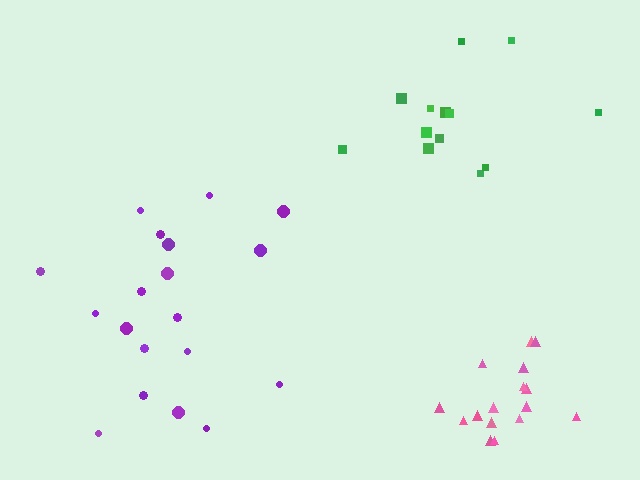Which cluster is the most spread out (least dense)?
Purple.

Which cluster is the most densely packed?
Pink.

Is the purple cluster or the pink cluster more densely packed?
Pink.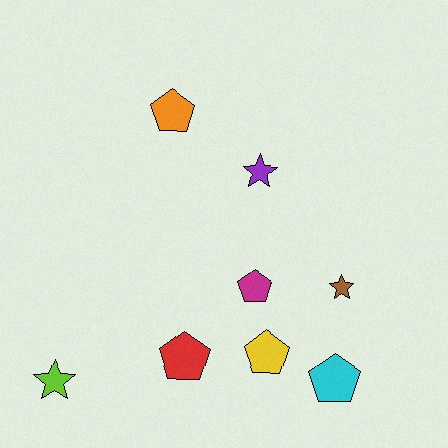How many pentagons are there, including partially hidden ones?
There are 5 pentagons.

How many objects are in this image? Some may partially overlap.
There are 8 objects.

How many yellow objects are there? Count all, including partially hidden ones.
There is 1 yellow object.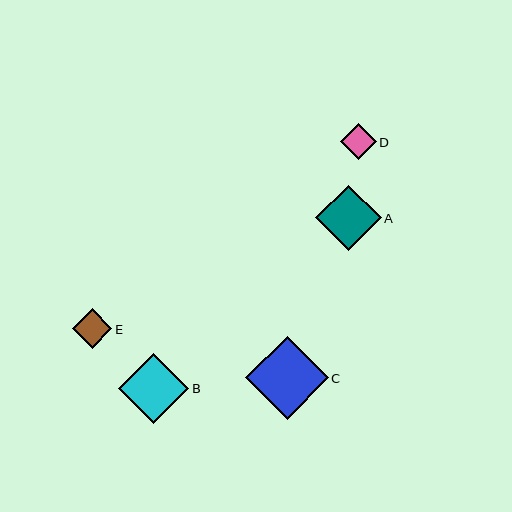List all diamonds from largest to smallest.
From largest to smallest: C, B, A, E, D.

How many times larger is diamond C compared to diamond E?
Diamond C is approximately 2.1 times the size of diamond E.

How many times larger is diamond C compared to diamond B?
Diamond C is approximately 1.2 times the size of diamond B.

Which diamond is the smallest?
Diamond D is the smallest with a size of approximately 36 pixels.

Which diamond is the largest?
Diamond C is the largest with a size of approximately 83 pixels.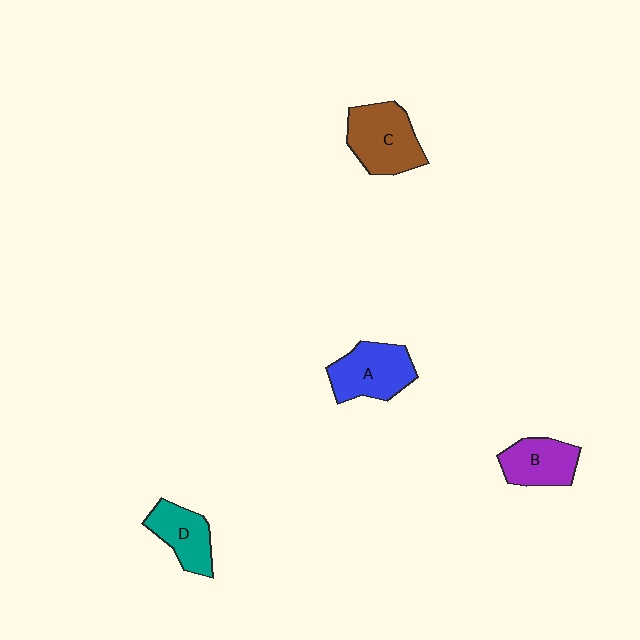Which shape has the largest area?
Shape C (brown).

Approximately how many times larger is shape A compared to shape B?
Approximately 1.2 times.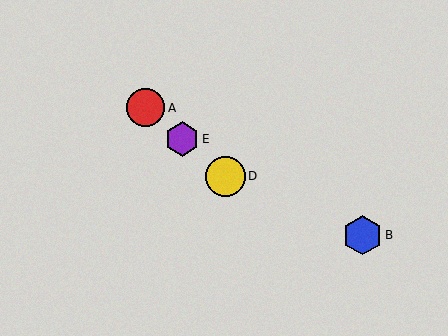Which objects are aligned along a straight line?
Objects A, C, D, E are aligned along a straight line.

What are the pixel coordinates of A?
Object A is at (145, 108).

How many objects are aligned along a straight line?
4 objects (A, C, D, E) are aligned along a straight line.